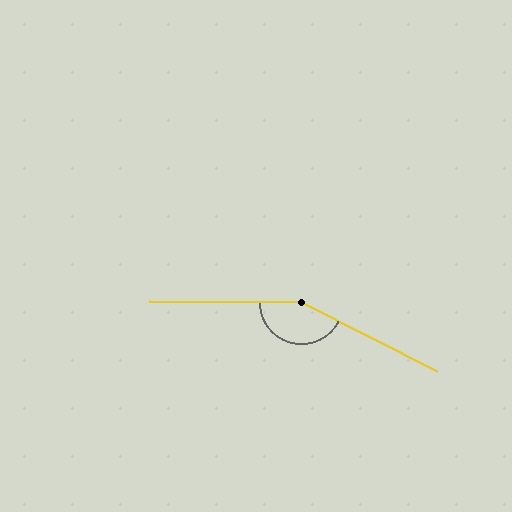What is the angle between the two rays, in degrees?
Approximately 154 degrees.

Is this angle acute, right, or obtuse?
It is obtuse.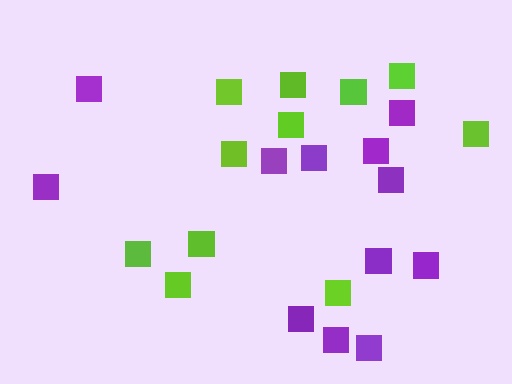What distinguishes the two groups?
There are 2 groups: one group of lime squares (11) and one group of purple squares (12).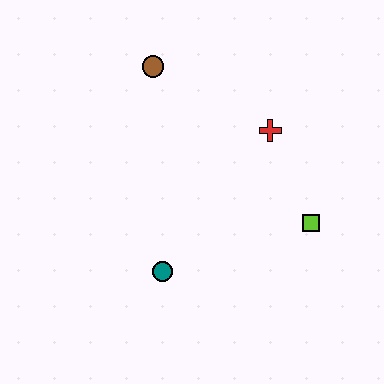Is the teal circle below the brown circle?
Yes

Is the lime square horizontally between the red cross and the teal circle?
No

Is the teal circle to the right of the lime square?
No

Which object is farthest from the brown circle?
The lime square is farthest from the brown circle.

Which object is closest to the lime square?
The red cross is closest to the lime square.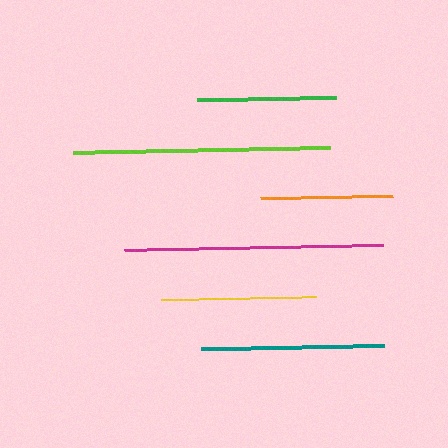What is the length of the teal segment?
The teal segment is approximately 183 pixels long.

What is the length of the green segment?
The green segment is approximately 138 pixels long.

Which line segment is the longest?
The magenta line is the longest at approximately 259 pixels.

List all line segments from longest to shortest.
From longest to shortest: magenta, lime, teal, yellow, green, orange.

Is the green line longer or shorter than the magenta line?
The magenta line is longer than the green line.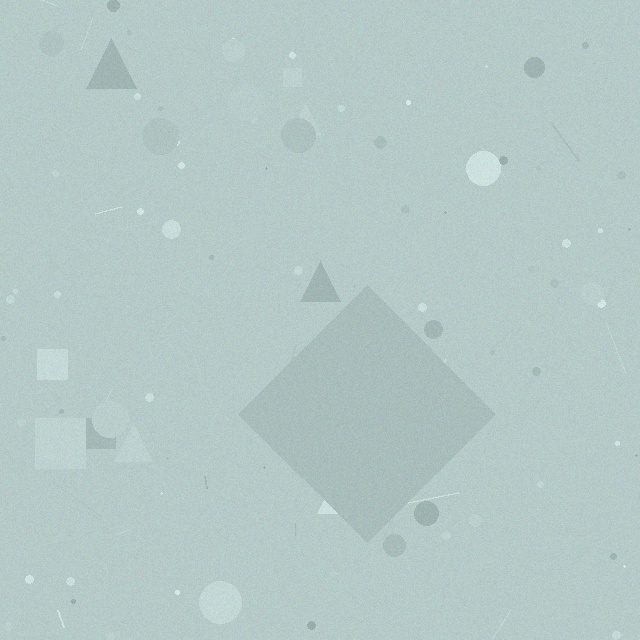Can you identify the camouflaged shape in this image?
The camouflaged shape is a diamond.